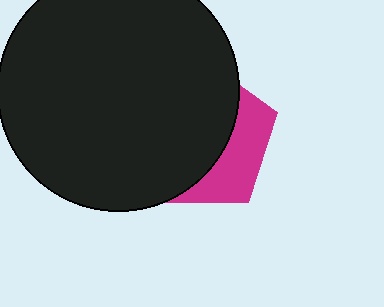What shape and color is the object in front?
The object in front is a black circle.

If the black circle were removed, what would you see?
You would see the complete magenta pentagon.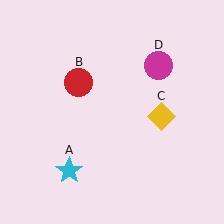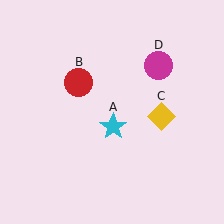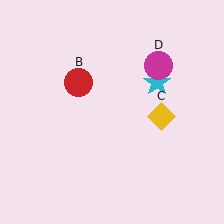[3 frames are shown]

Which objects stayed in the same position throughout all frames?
Red circle (object B) and yellow diamond (object C) and magenta circle (object D) remained stationary.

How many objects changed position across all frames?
1 object changed position: cyan star (object A).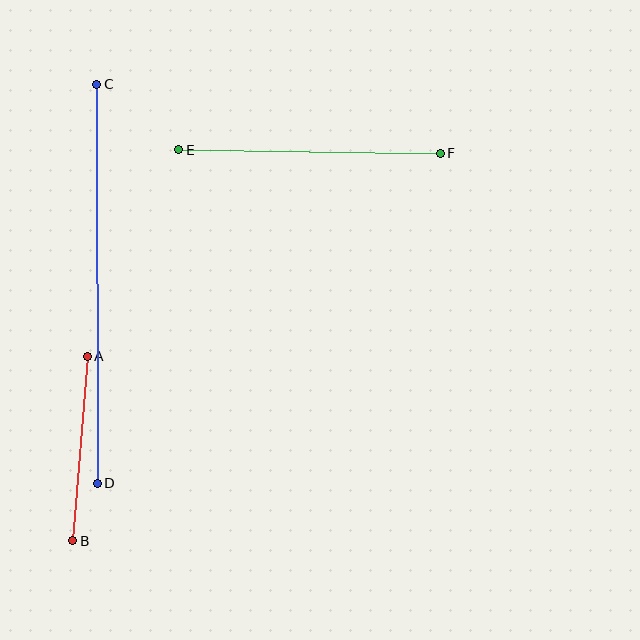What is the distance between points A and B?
The distance is approximately 185 pixels.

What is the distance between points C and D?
The distance is approximately 399 pixels.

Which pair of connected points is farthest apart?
Points C and D are farthest apart.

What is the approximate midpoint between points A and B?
The midpoint is at approximately (80, 448) pixels.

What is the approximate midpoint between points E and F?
The midpoint is at approximately (309, 151) pixels.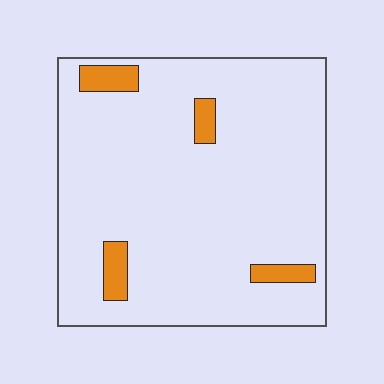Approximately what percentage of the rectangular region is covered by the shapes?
Approximately 5%.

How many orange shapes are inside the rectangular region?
4.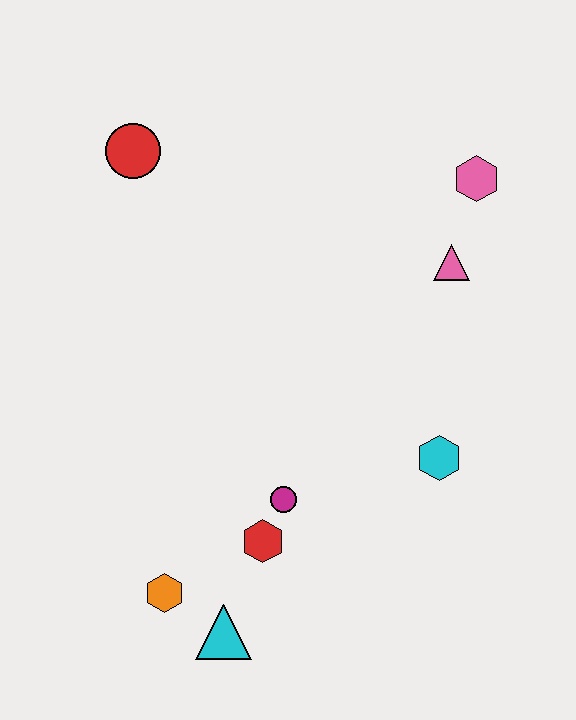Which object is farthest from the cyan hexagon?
The red circle is farthest from the cyan hexagon.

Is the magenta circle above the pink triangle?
No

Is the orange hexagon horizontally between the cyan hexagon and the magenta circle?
No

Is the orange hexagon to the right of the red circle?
Yes